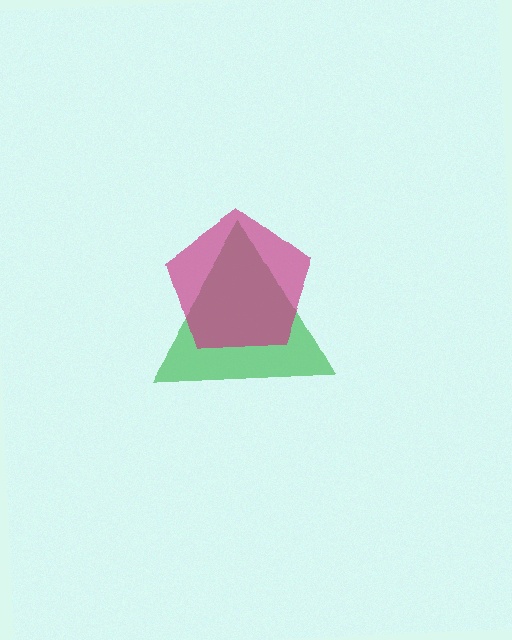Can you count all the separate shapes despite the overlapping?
Yes, there are 2 separate shapes.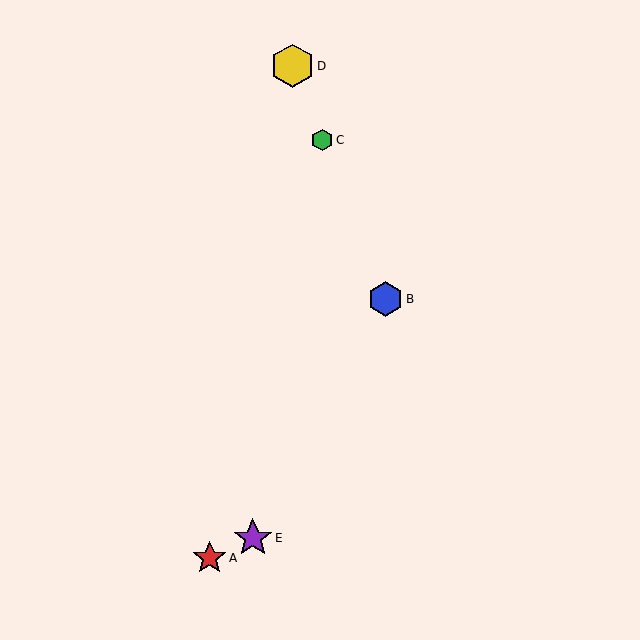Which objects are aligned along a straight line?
Objects B, C, D are aligned along a straight line.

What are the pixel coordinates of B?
Object B is at (386, 299).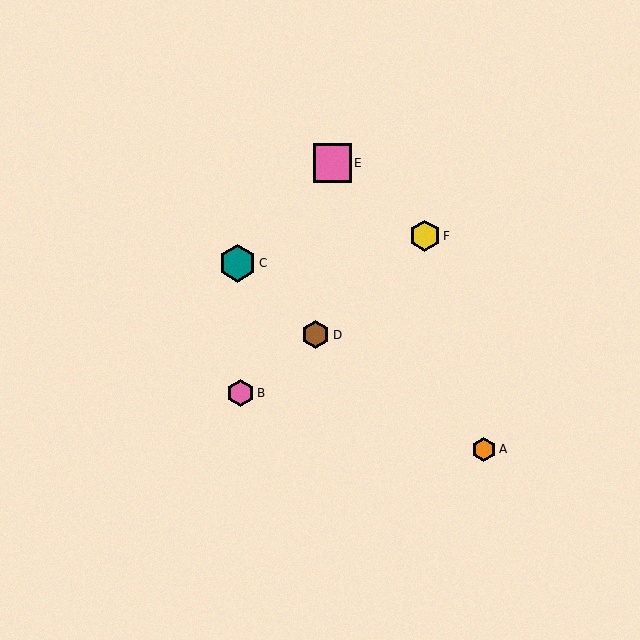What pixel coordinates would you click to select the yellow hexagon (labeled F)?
Click at (425, 236) to select the yellow hexagon F.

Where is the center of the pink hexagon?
The center of the pink hexagon is at (240, 393).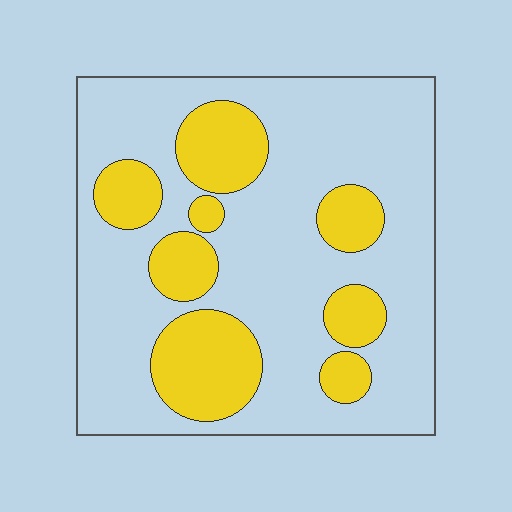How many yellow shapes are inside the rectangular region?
8.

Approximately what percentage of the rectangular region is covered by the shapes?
Approximately 25%.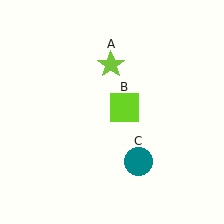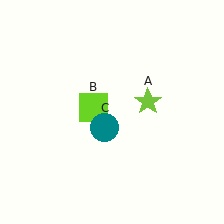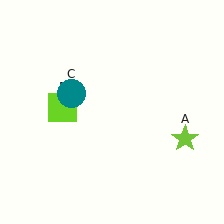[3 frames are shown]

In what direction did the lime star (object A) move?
The lime star (object A) moved down and to the right.